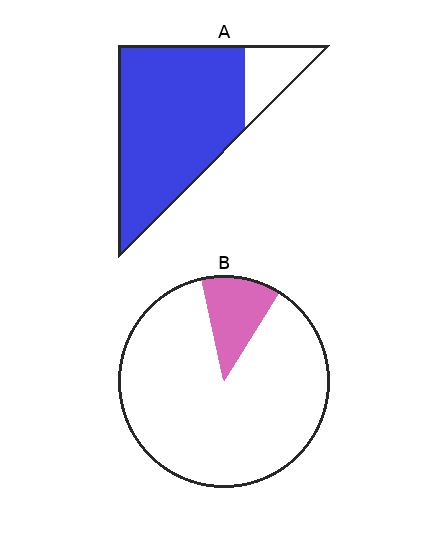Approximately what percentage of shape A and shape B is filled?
A is approximately 85% and B is approximately 15%.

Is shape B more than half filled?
No.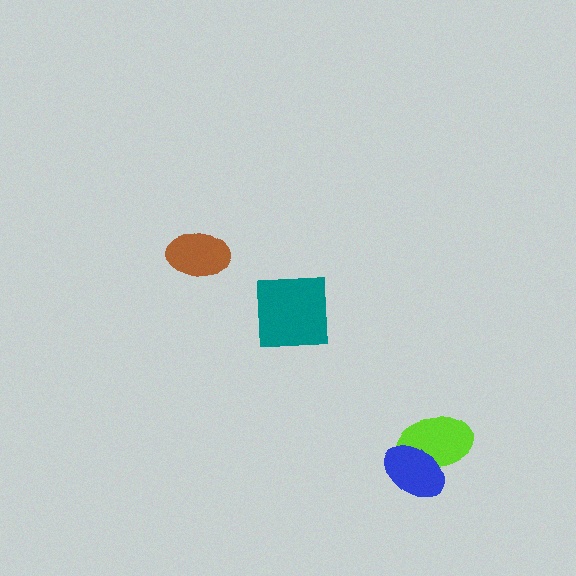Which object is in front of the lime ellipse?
The blue ellipse is in front of the lime ellipse.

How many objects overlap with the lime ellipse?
1 object overlaps with the lime ellipse.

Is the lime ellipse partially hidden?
Yes, it is partially covered by another shape.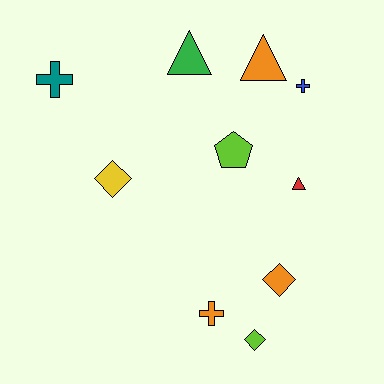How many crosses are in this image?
There are 3 crosses.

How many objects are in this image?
There are 10 objects.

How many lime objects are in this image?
There are 2 lime objects.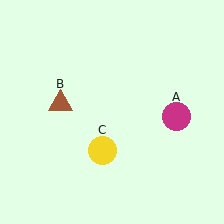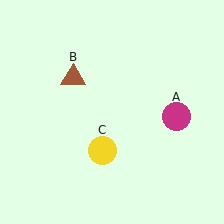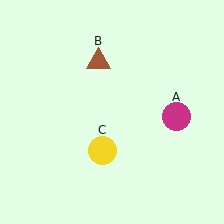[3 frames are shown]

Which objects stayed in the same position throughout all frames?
Magenta circle (object A) and yellow circle (object C) remained stationary.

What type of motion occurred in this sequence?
The brown triangle (object B) rotated clockwise around the center of the scene.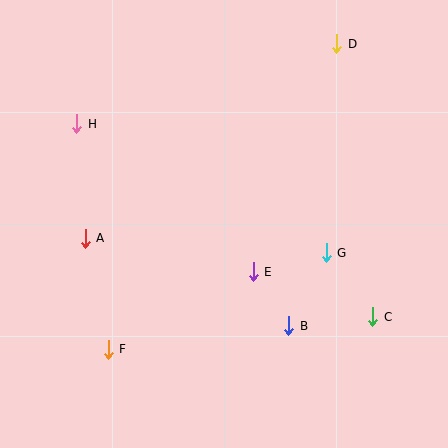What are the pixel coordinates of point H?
Point H is at (77, 124).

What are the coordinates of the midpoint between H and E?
The midpoint between H and E is at (165, 198).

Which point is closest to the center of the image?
Point E at (253, 272) is closest to the center.